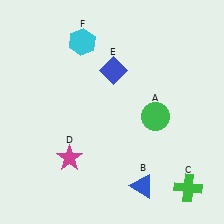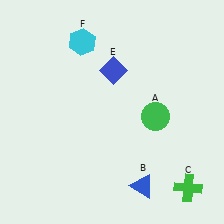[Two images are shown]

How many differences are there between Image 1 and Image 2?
There is 1 difference between the two images.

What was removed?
The magenta star (D) was removed in Image 2.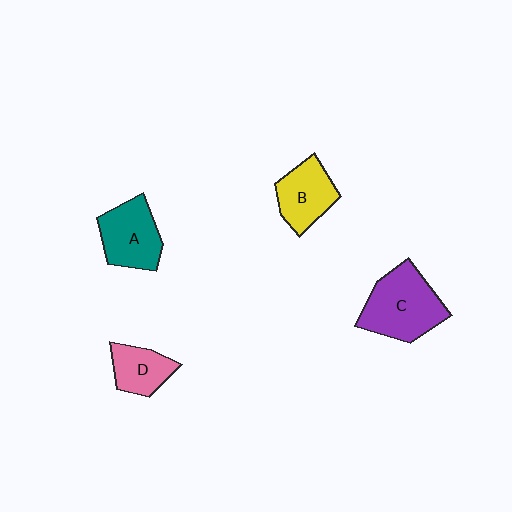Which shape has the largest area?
Shape C (purple).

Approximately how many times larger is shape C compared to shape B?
Approximately 1.5 times.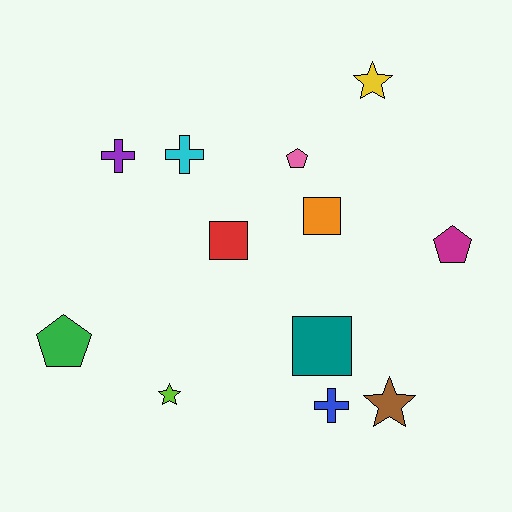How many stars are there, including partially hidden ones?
There are 3 stars.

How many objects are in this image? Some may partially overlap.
There are 12 objects.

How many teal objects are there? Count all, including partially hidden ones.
There is 1 teal object.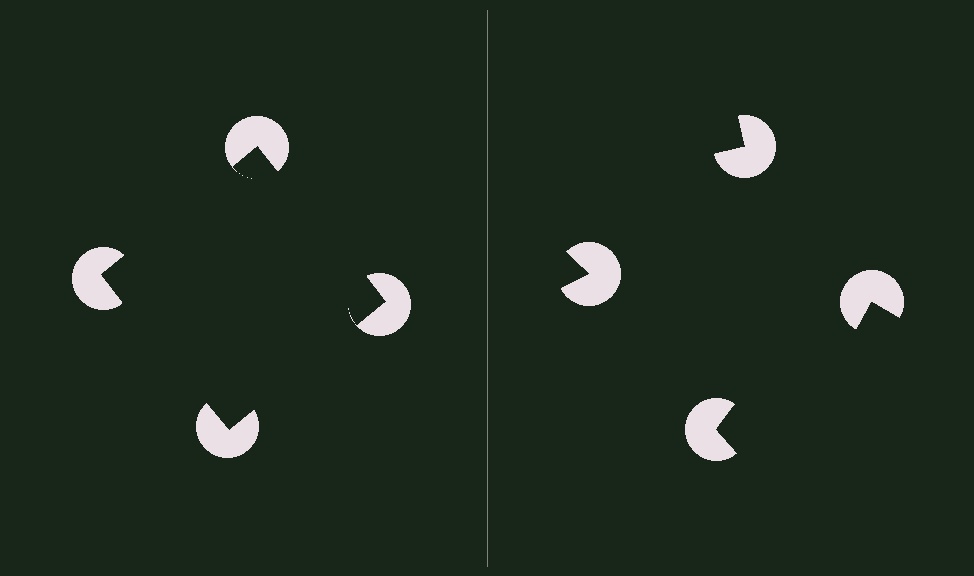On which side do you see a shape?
An illusory square appears on the left side. On the right side the wedge cuts are rotated, so no coherent shape forms.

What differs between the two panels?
The pac-man discs are positioned identically on both sides; only the wedge orientations differ. On the left they align to a square; on the right they are misaligned.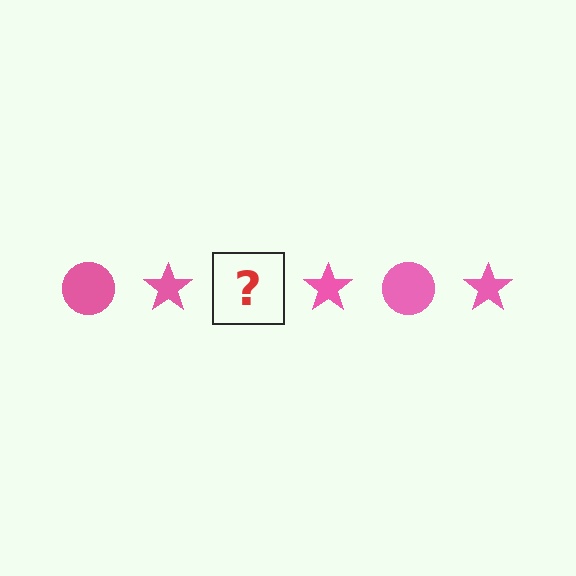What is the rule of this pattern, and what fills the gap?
The rule is that the pattern cycles through circle, star shapes in pink. The gap should be filled with a pink circle.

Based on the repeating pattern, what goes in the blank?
The blank should be a pink circle.